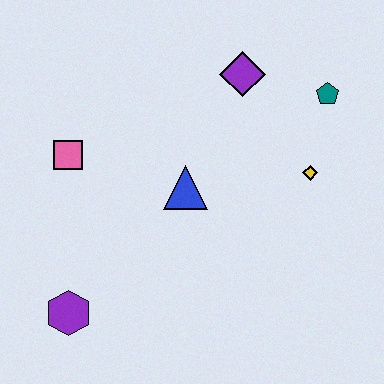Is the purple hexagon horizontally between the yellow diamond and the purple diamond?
No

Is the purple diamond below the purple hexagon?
No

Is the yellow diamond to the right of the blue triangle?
Yes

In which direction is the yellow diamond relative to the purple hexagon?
The yellow diamond is to the right of the purple hexagon.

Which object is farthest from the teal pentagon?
The purple hexagon is farthest from the teal pentagon.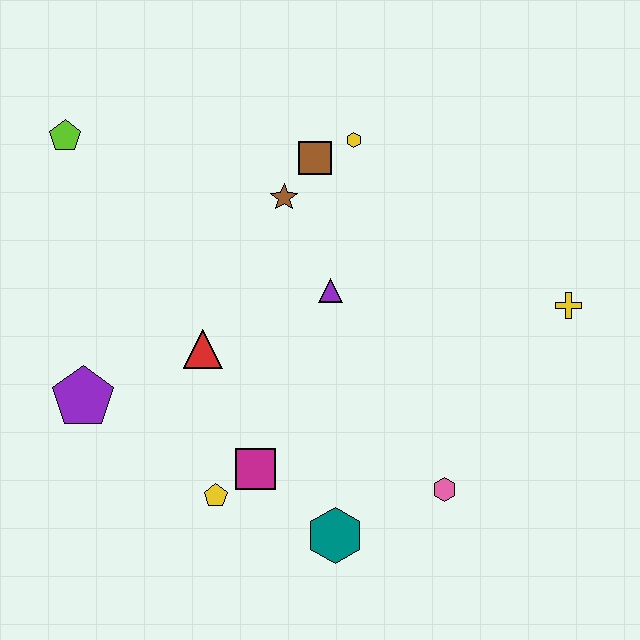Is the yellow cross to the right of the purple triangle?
Yes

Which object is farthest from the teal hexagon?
The lime pentagon is farthest from the teal hexagon.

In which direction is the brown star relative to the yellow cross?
The brown star is to the left of the yellow cross.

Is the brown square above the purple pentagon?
Yes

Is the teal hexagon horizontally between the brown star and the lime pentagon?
No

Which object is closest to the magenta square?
The yellow pentagon is closest to the magenta square.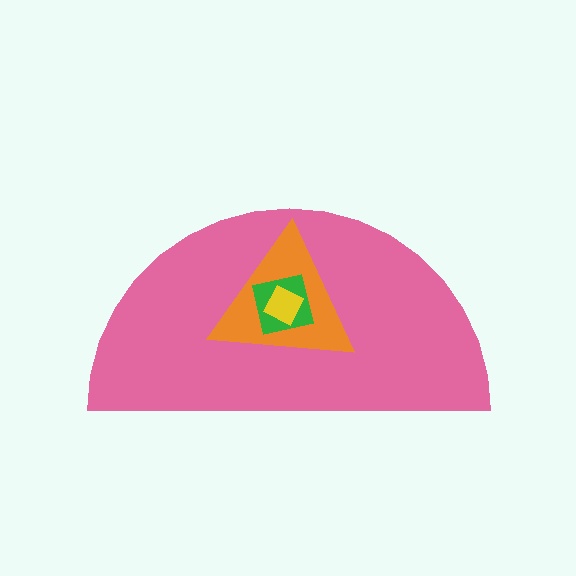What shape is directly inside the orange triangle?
The green square.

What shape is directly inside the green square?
The yellow diamond.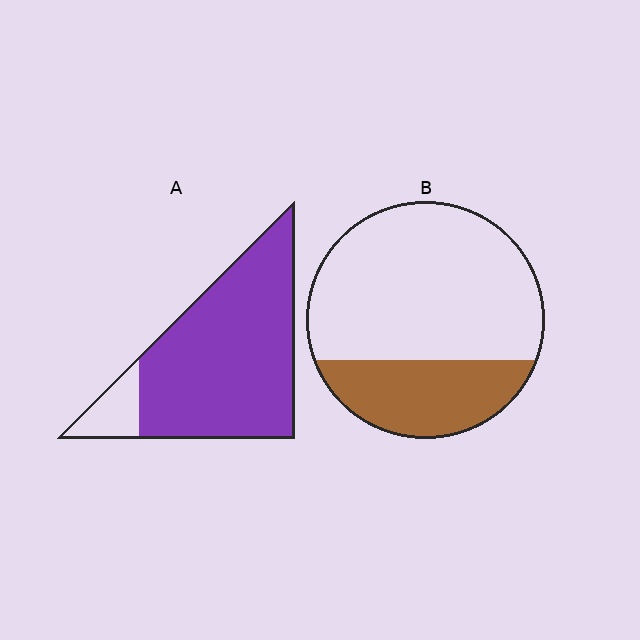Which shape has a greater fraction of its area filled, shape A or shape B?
Shape A.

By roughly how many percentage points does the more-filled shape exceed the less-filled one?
By roughly 60 percentage points (A over B).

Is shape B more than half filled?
No.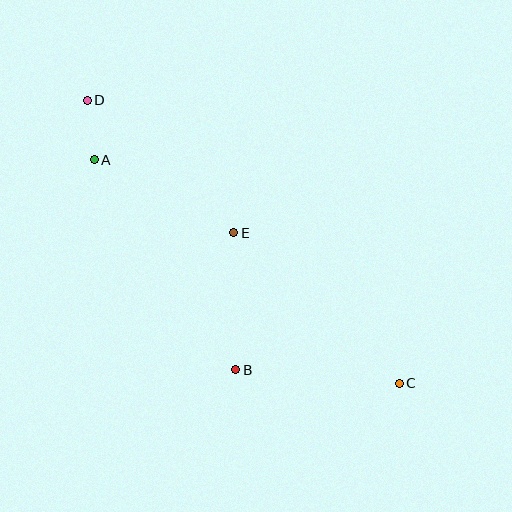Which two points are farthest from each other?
Points C and D are farthest from each other.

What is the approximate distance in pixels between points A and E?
The distance between A and E is approximately 158 pixels.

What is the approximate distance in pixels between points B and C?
The distance between B and C is approximately 164 pixels.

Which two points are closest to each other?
Points A and D are closest to each other.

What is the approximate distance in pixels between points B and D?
The distance between B and D is approximately 308 pixels.